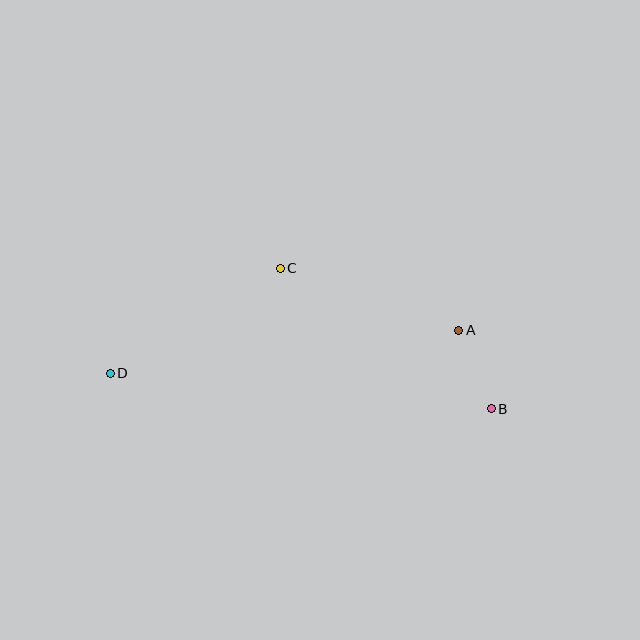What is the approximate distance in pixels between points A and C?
The distance between A and C is approximately 189 pixels.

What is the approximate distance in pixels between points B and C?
The distance between B and C is approximately 254 pixels.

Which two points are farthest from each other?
Points B and D are farthest from each other.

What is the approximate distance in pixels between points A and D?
The distance between A and D is approximately 351 pixels.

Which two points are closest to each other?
Points A and B are closest to each other.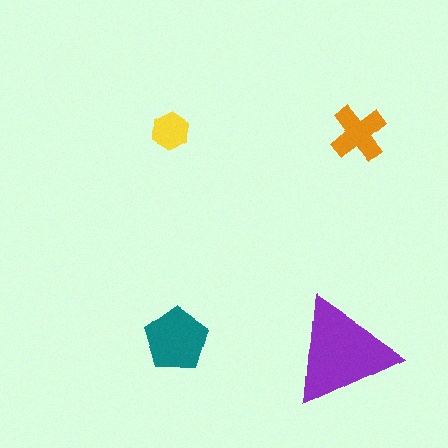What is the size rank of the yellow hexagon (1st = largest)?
4th.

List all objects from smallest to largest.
The yellow hexagon, the orange cross, the teal pentagon, the purple triangle.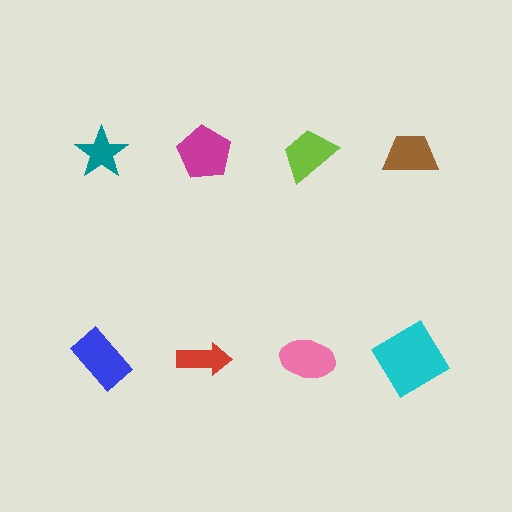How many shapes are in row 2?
4 shapes.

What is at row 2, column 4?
A cyan diamond.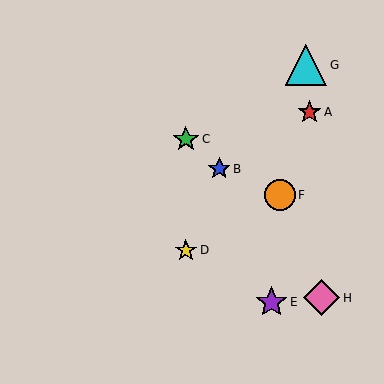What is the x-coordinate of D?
Object D is at x≈186.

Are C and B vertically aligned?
No, C is at x≈186 and B is at x≈219.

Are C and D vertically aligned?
Yes, both are at x≈186.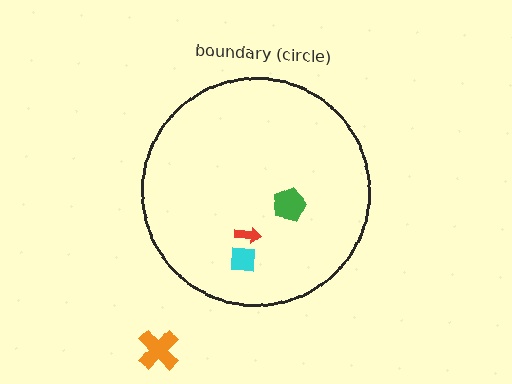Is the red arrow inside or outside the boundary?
Inside.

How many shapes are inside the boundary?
3 inside, 1 outside.